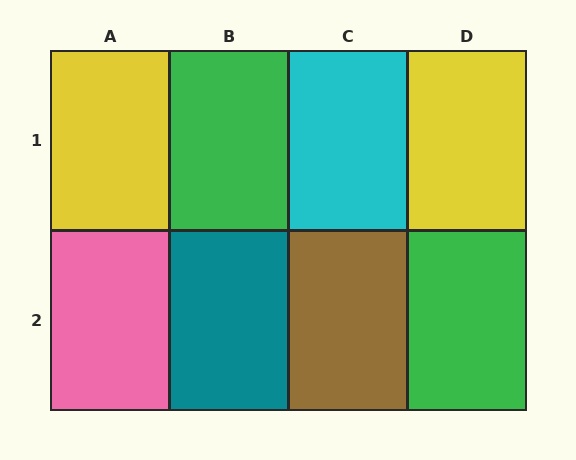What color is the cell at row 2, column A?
Pink.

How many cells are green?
2 cells are green.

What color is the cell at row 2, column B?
Teal.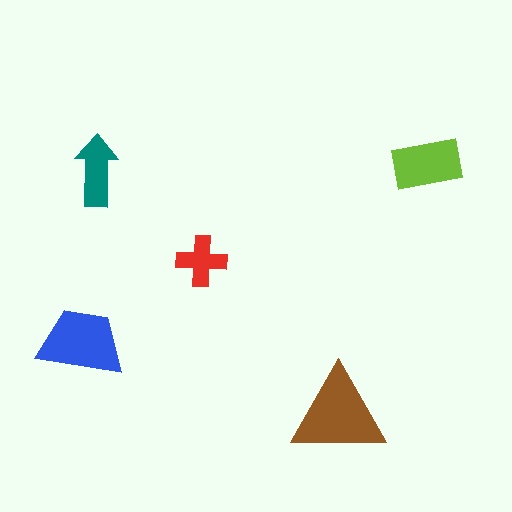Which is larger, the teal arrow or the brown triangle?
The brown triangle.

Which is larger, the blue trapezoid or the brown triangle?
The brown triangle.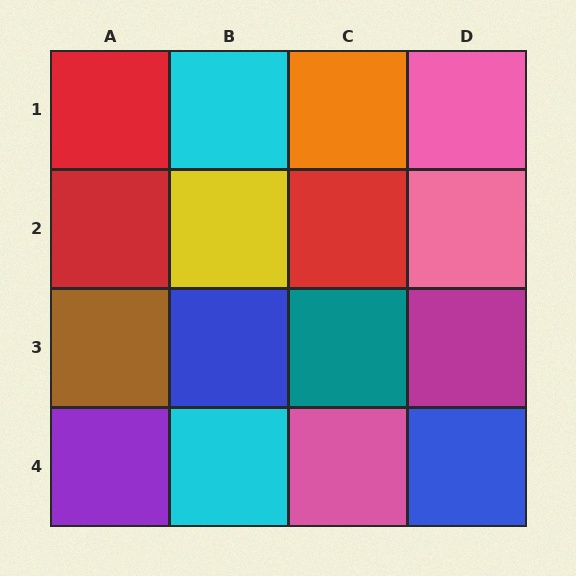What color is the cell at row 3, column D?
Magenta.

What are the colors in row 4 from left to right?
Purple, cyan, pink, blue.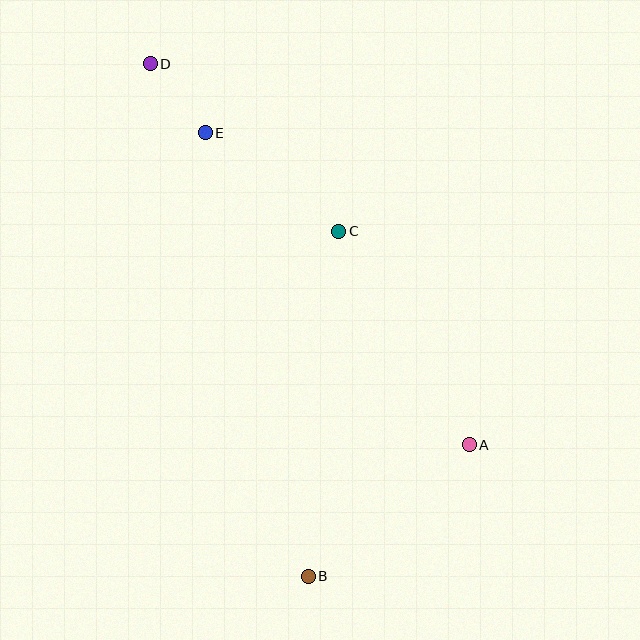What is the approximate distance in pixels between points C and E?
The distance between C and E is approximately 166 pixels.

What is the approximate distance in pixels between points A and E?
The distance between A and E is approximately 409 pixels.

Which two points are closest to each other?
Points D and E are closest to each other.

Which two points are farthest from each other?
Points B and D are farthest from each other.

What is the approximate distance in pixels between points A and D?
The distance between A and D is approximately 497 pixels.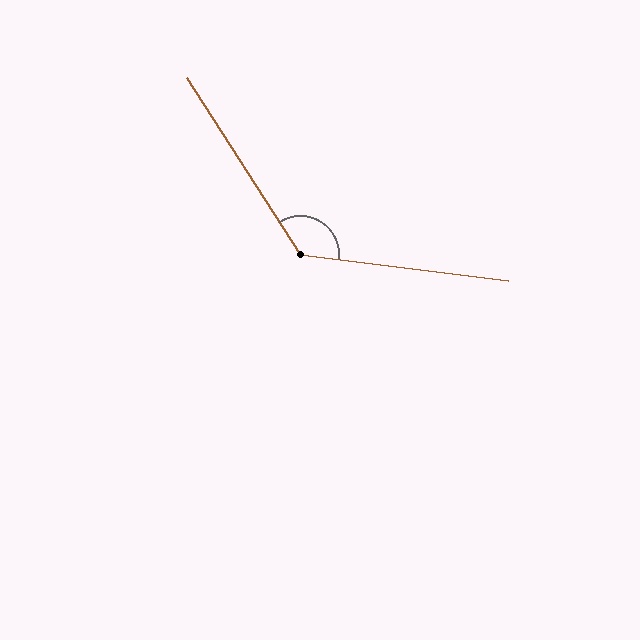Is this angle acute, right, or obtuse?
It is obtuse.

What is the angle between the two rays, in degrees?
Approximately 130 degrees.